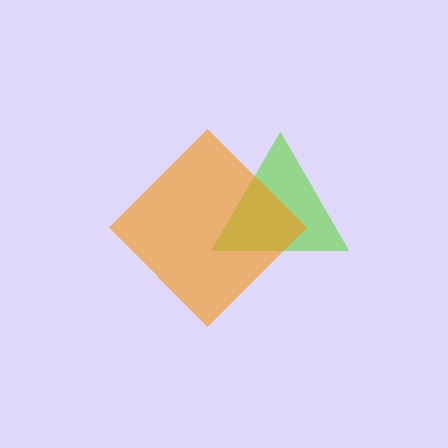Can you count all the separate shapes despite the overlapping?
Yes, there are 2 separate shapes.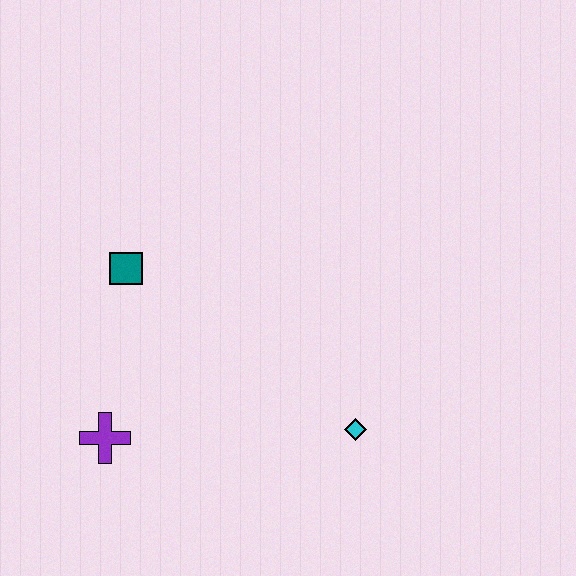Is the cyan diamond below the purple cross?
No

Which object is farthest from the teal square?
The cyan diamond is farthest from the teal square.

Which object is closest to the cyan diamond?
The purple cross is closest to the cyan diamond.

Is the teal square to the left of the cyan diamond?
Yes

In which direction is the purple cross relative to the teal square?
The purple cross is below the teal square.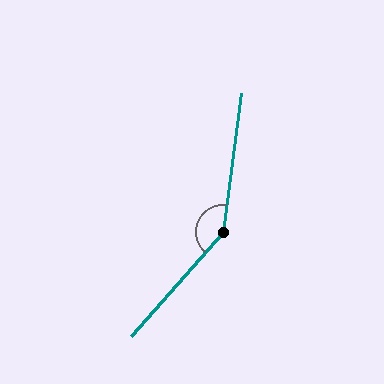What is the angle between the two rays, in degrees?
Approximately 146 degrees.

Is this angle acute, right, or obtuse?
It is obtuse.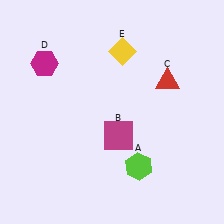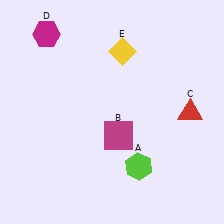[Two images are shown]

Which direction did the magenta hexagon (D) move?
The magenta hexagon (D) moved up.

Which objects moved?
The objects that moved are: the red triangle (C), the magenta hexagon (D).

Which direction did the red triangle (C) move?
The red triangle (C) moved down.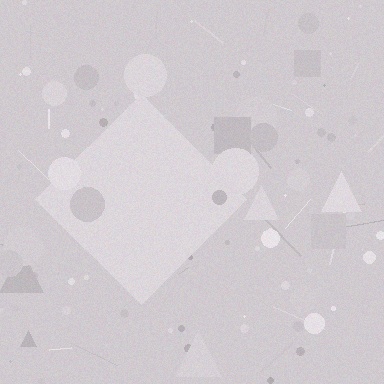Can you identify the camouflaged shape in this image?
The camouflaged shape is a diamond.